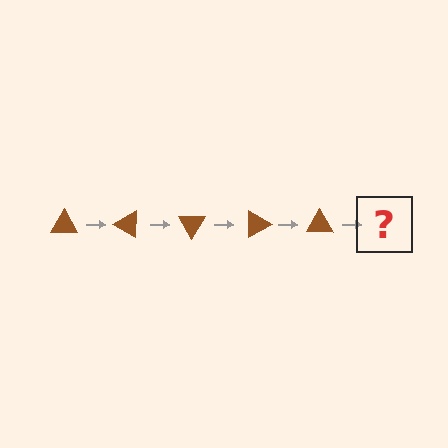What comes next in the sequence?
The next element should be a brown triangle rotated 150 degrees.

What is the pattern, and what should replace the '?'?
The pattern is that the triangle rotates 30 degrees each step. The '?' should be a brown triangle rotated 150 degrees.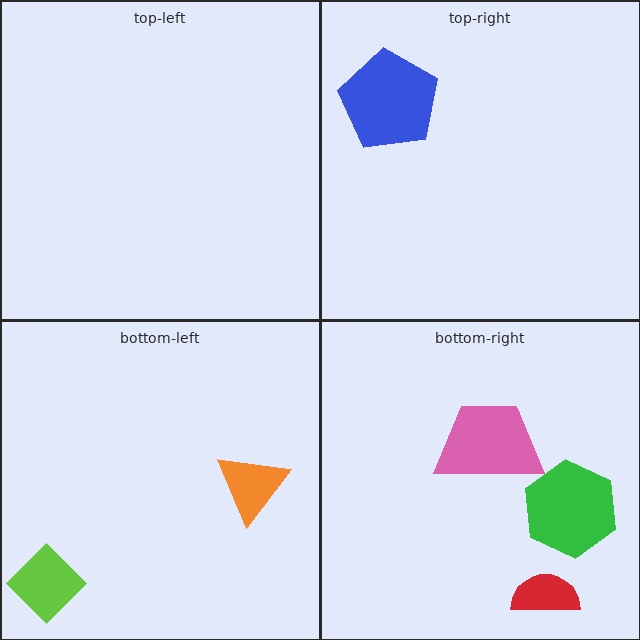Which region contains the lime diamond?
The bottom-left region.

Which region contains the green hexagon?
The bottom-right region.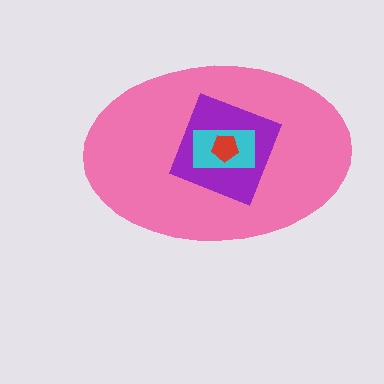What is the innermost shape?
The red pentagon.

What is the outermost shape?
The pink ellipse.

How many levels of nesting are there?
4.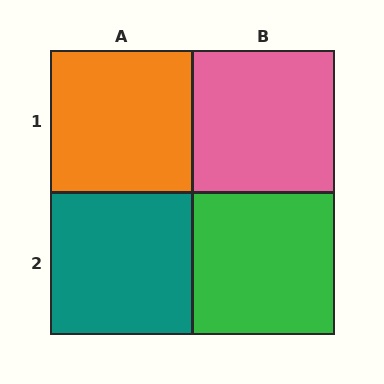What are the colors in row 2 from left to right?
Teal, green.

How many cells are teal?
1 cell is teal.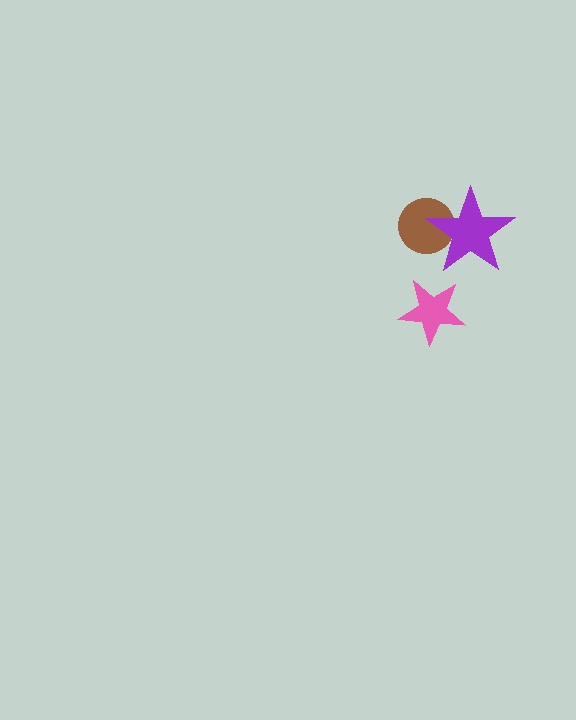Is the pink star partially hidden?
No, no other shape covers it.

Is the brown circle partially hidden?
Yes, it is partially covered by another shape.